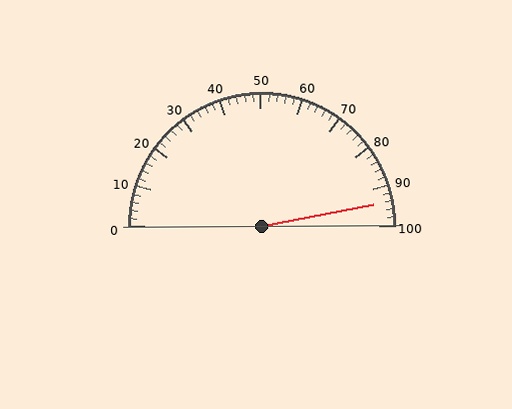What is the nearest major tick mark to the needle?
The nearest major tick mark is 90.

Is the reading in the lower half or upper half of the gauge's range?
The reading is in the upper half of the range (0 to 100).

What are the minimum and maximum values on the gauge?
The gauge ranges from 0 to 100.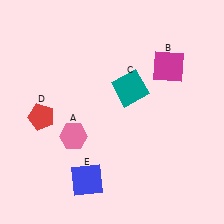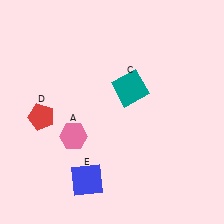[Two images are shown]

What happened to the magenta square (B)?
The magenta square (B) was removed in Image 2. It was in the top-right area of Image 1.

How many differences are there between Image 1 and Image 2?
There is 1 difference between the two images.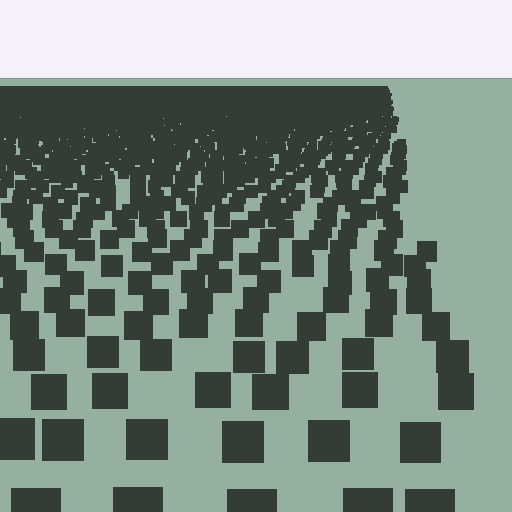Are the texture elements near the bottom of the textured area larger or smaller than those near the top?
Larger. Near the bottom, elements are closer to the viewer and appear at a bigger on-screen size.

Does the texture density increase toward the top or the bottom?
Density increases toward the top.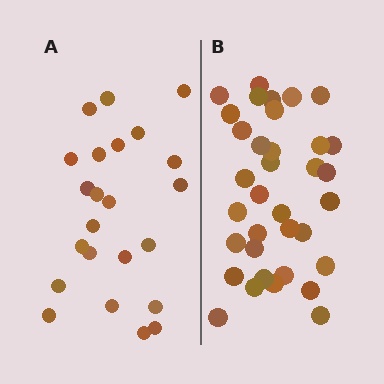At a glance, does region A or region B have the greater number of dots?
Region B (the right region) has more dots.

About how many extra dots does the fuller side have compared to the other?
Region B has roughly 12 or so more dots than region A.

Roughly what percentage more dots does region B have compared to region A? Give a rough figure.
About 50% more.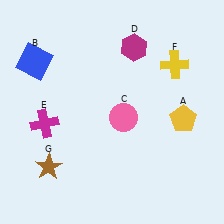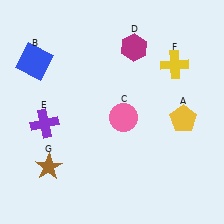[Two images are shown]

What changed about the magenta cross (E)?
In Image 1, E is magenta. In Image 2, it changed to purple.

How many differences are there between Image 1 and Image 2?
There is 1 difference between the two images.